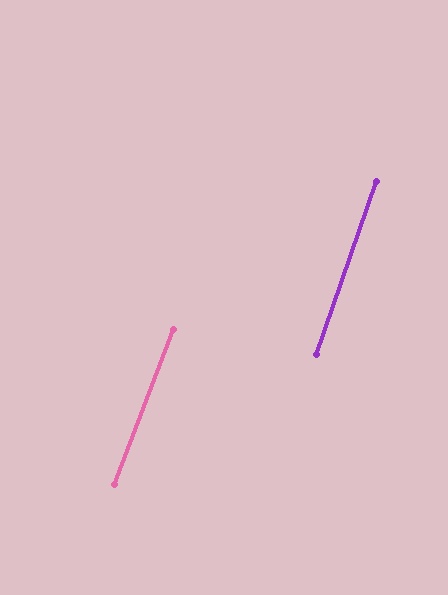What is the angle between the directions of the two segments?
Approximately 2 degrees.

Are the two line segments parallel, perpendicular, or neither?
Parallel — their directions differ by only 1.6°.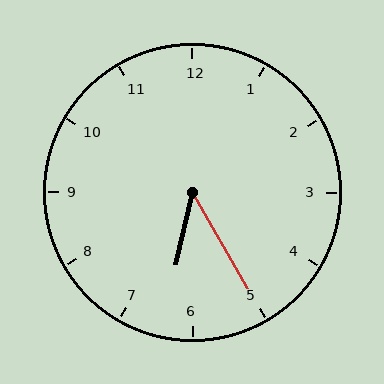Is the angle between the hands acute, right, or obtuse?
It is acute.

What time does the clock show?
6:25.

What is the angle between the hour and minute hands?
Approximately 42 degrees.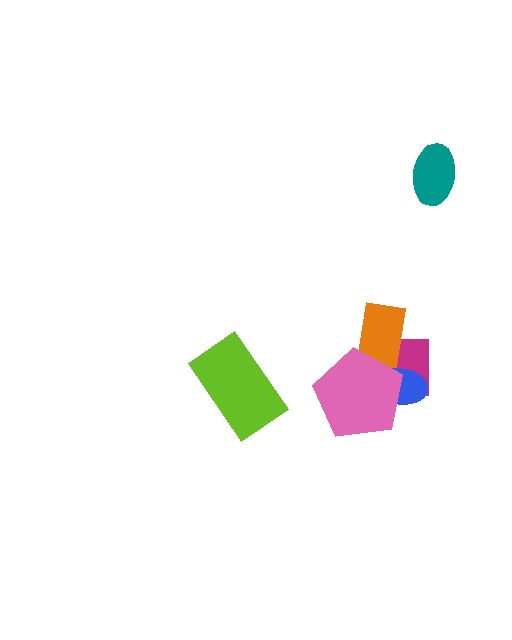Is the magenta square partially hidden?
Yes, it is partially covered by another shape.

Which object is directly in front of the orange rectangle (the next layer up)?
The blue ellipse is directly in front of the orange rectangle.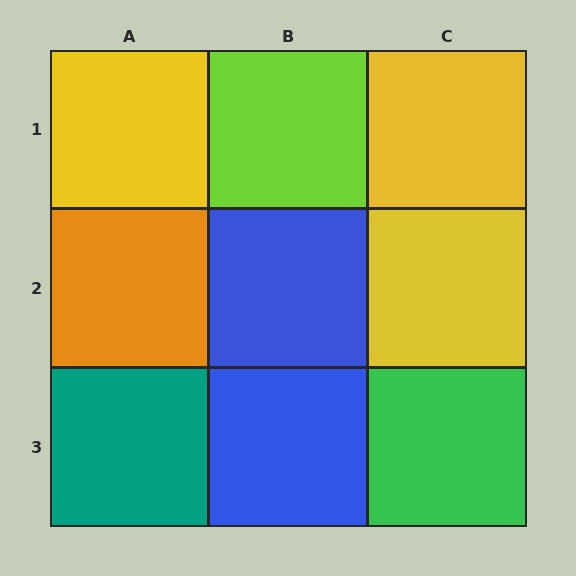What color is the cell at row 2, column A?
Orange.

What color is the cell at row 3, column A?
Teal.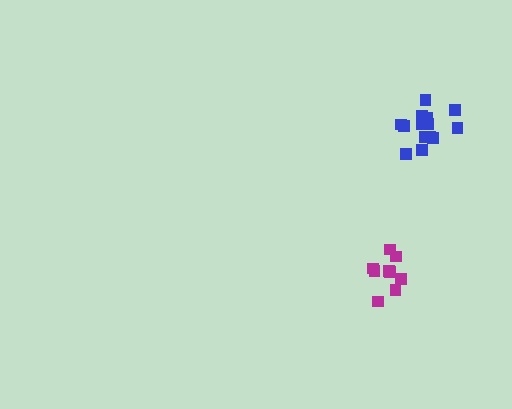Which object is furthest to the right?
The blue cluster is rightmost.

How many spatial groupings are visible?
There are 2 spatial groupings.